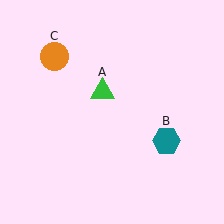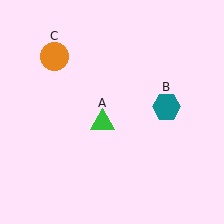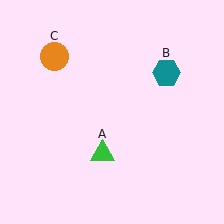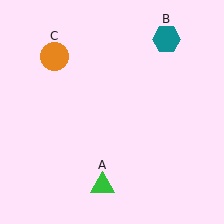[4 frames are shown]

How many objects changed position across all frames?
2 objects changed position: green triangle (object A), teal hexagon (object B).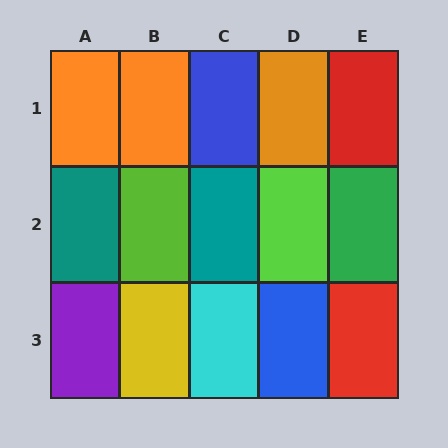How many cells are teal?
2 cells are teal.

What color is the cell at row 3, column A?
Purple.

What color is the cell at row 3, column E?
Red.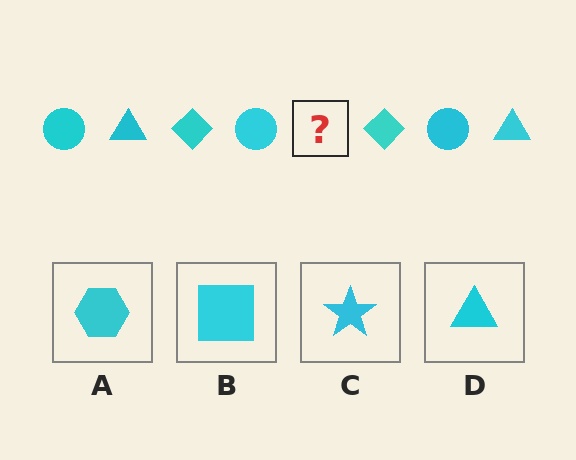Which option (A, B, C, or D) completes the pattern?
D.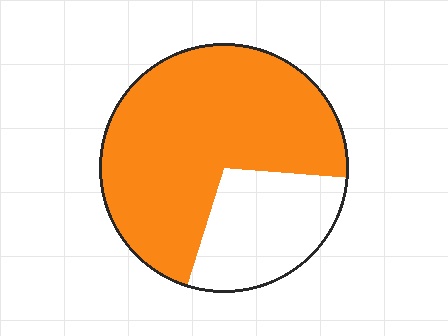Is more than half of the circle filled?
Yes.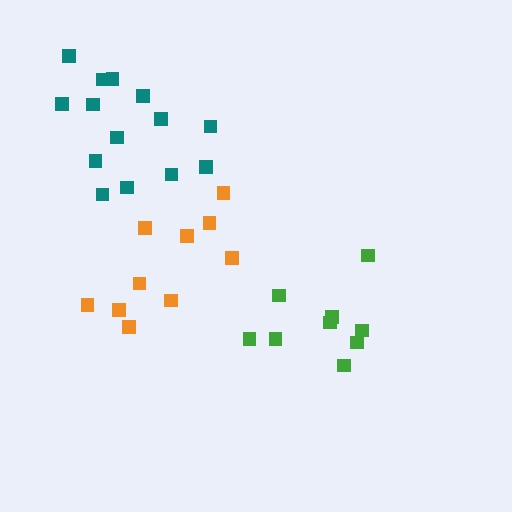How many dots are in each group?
Group 1: 14 dots, Group 2: 10 dots, Group 3: 9 dots (33 total).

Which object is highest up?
The teal cluster is topmost.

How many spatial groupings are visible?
There are 3 spatial groupings.